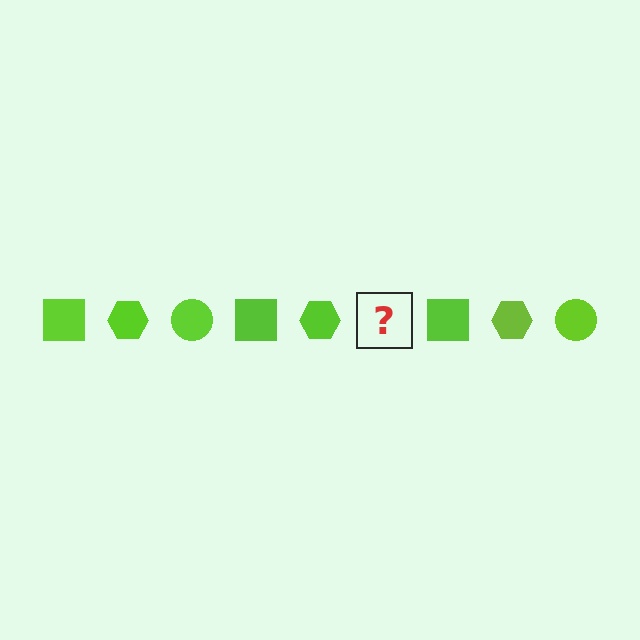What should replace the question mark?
The question mark should be replaced with a lime circle.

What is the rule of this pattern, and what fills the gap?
The rule is that the pattern cycles through square, hexagon, circle shapes in lime. The gap should be filled with a lime circle.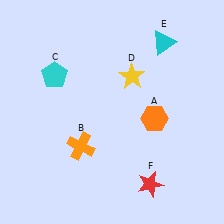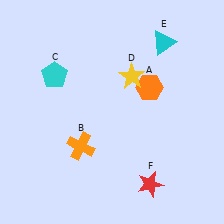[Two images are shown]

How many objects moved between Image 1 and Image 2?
1 object moved between the two images.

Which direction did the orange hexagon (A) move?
The orange hexagon (A) moved up.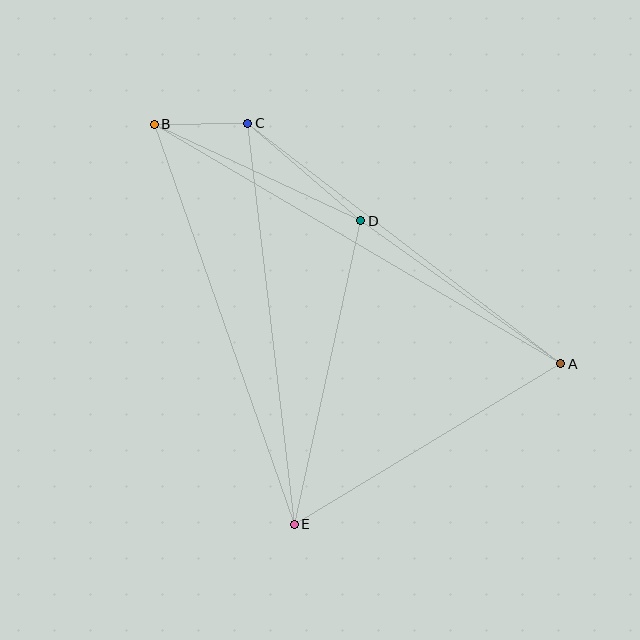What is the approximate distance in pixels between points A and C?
The distance between A and C is approximately 395 pixels.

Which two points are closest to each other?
Points B and C are closest to each other.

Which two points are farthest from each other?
Points A and B are farthest from each other.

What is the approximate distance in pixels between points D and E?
The distance between D and E is approximately 311 pixels.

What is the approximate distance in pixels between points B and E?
The distance between B and E is approximately 424 pixels.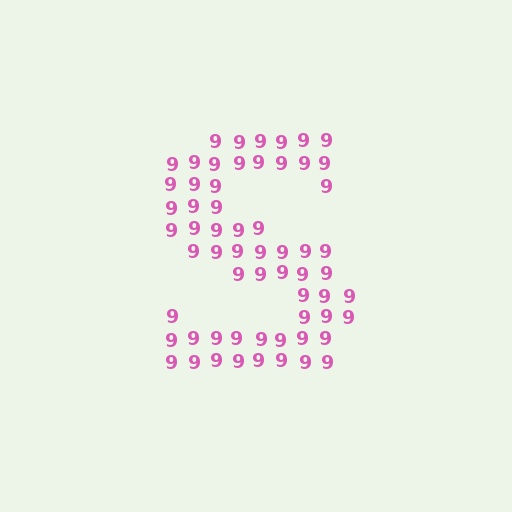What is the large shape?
The large shape is the letter S.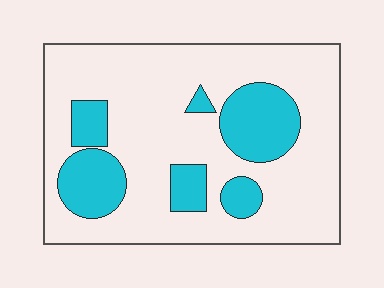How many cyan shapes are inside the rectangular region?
6.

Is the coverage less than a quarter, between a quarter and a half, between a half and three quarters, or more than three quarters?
Less than a quarter.